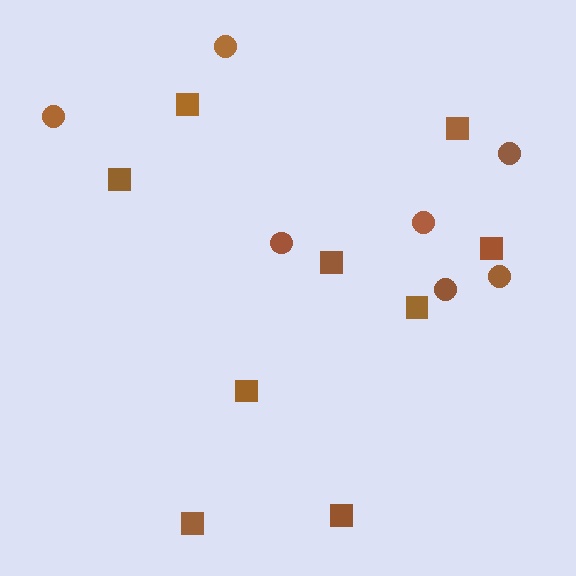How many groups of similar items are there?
There are 2 groups: one group of circles (7) and one group of squares (9).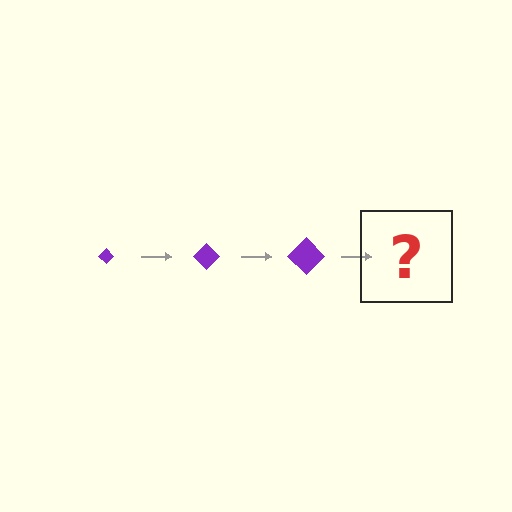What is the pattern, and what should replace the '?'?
The pattern is that the diamond gets progressively larger each step. The '?' should be a purple diamond, larger than the previous one.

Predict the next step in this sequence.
The next step is a purple diamond, larger than the previous one.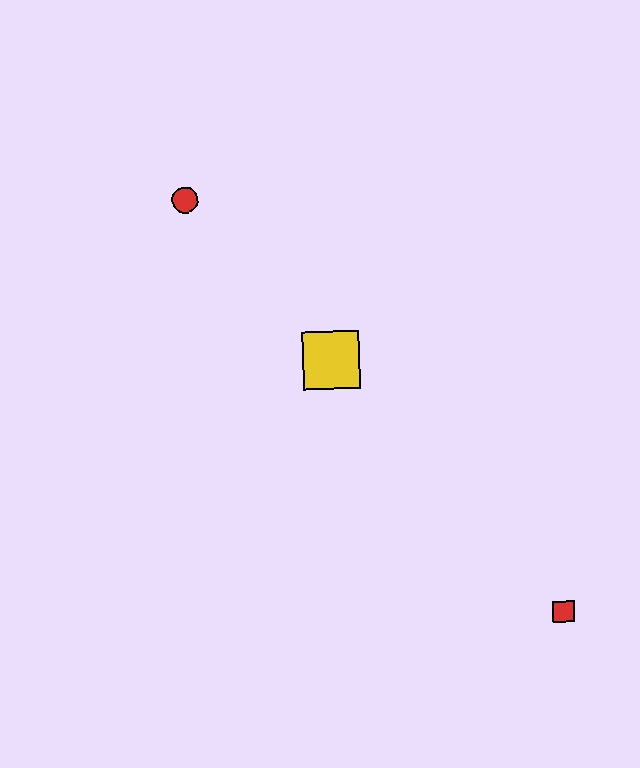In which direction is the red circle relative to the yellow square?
The red circle is above the yellow square.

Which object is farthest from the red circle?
The red square is farthest from the red circle.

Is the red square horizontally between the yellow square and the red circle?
No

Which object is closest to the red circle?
The yellow square is closest to the red circle.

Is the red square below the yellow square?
Yes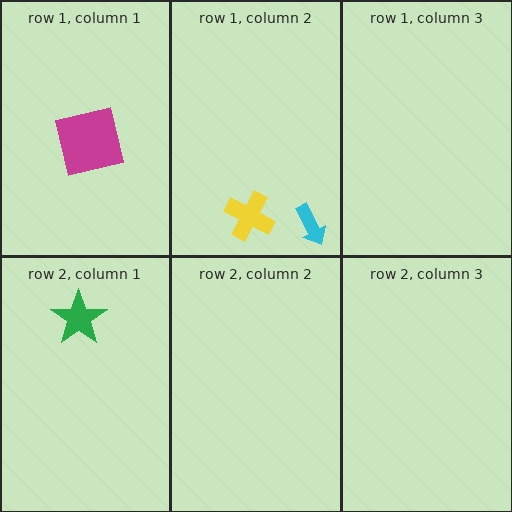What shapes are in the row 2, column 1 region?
The green star.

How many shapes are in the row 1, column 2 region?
2.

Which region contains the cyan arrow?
The row 1, column 2 region.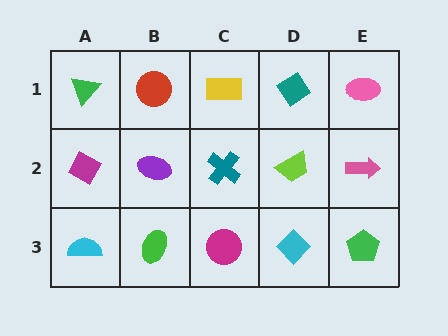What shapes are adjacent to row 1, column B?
A purple ellipse (row 2, column B), a green triangle (row 1, column A), a yellow rectangle (row 1, column C).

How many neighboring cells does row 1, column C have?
3.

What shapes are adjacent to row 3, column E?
A pink arrow (row 2, column E), a cyan diamond (row 3, column D).